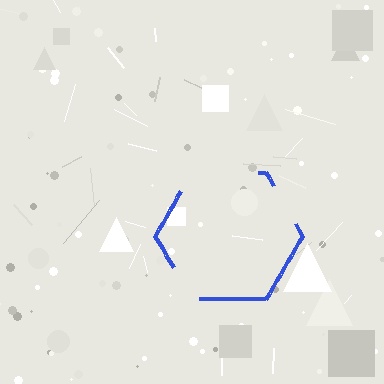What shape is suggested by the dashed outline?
The dashed outline suggests a hexagon.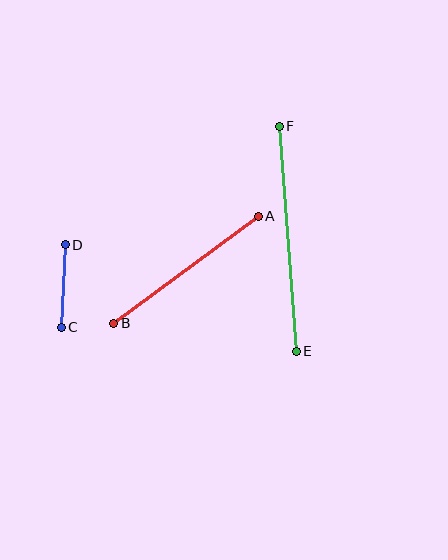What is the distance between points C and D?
The distance is approximately 83 pixels.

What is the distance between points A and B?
The distance is approximately 180 pixels.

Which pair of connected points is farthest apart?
Points E and F are farthest apart.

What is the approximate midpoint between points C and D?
The midpoint is at approximately (63, 286) pixels.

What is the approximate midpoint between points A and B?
The midpoint is at approximately (186, 270) pixels.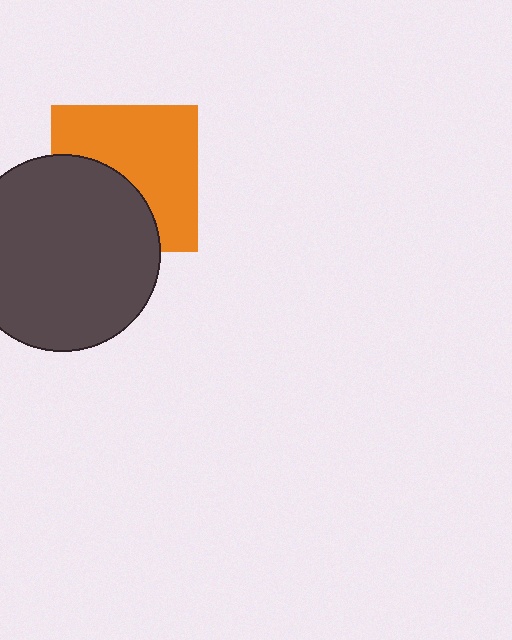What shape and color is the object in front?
The object in front is a dark gray circle.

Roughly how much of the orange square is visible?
About half of it is visible (roughly 60%).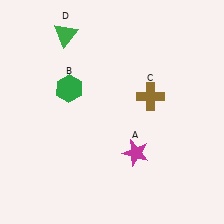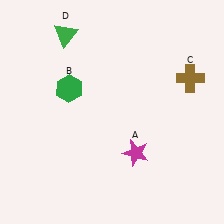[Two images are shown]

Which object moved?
The brown cross (C) moved right.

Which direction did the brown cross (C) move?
The brown cross (C) moved right.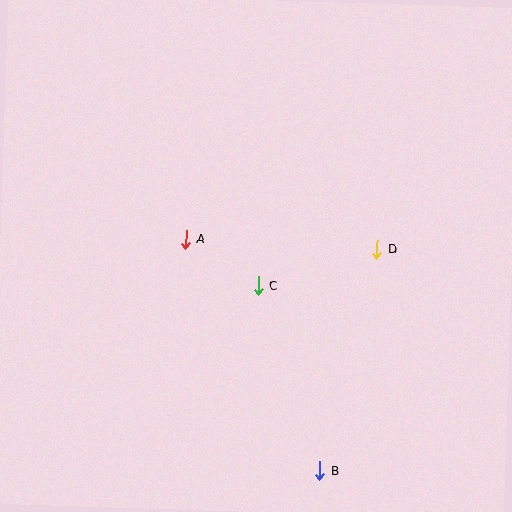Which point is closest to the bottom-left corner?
Point B is closest to the bottom-left corner.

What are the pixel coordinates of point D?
Point D is at (377, 249).